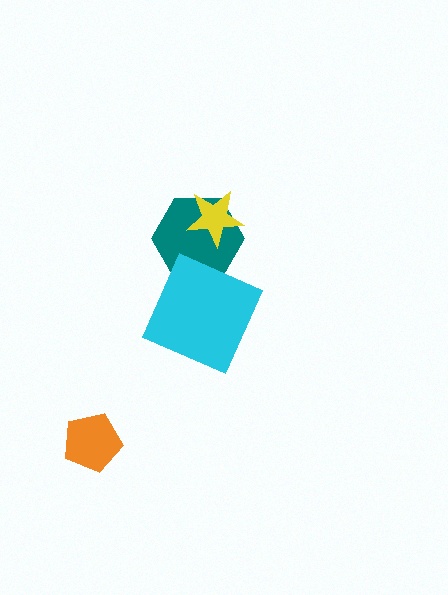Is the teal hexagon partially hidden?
Yes, it is partially covered by another shape.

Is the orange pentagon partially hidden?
No, no other shape covers it.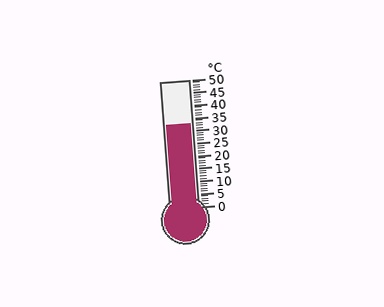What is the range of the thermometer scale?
The thermometer scale ranges from 0°C to 50°C.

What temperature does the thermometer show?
The thermometer shows approximately 33°C.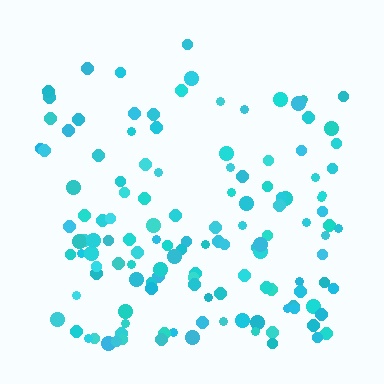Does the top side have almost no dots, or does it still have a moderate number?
Still a moderate number, just noticeably fewer than the bottom.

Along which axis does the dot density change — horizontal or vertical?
Vertical.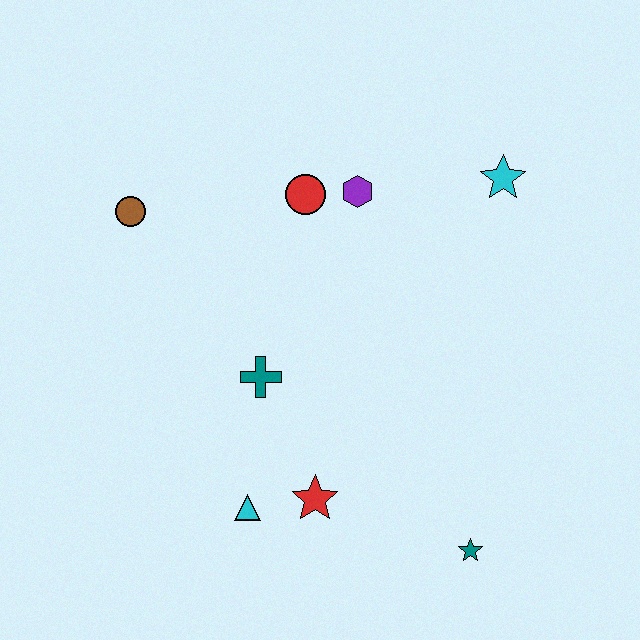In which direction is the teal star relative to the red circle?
The teal star is below the red circle.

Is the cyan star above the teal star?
Yes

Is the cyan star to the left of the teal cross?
No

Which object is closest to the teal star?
The red star is closest to the teal star.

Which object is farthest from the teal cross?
The cyan star is farthest from the teal cross.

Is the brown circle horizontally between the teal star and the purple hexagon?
No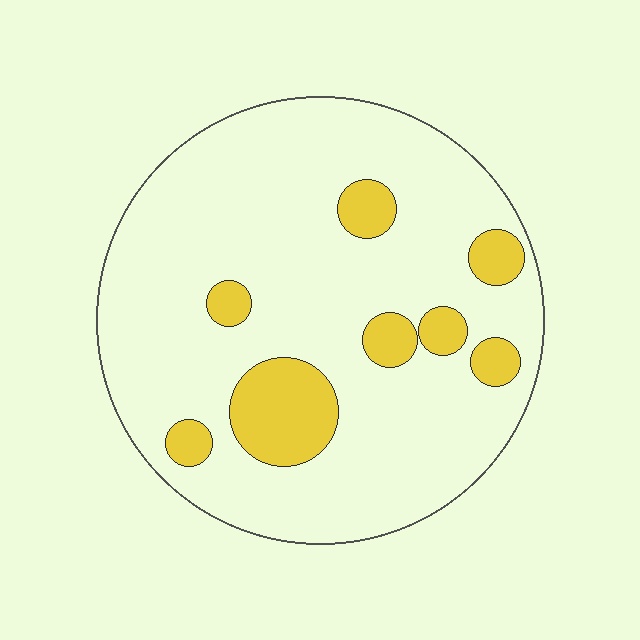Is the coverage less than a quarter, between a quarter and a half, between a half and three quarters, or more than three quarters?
Less than a quarter.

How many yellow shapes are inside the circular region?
8.